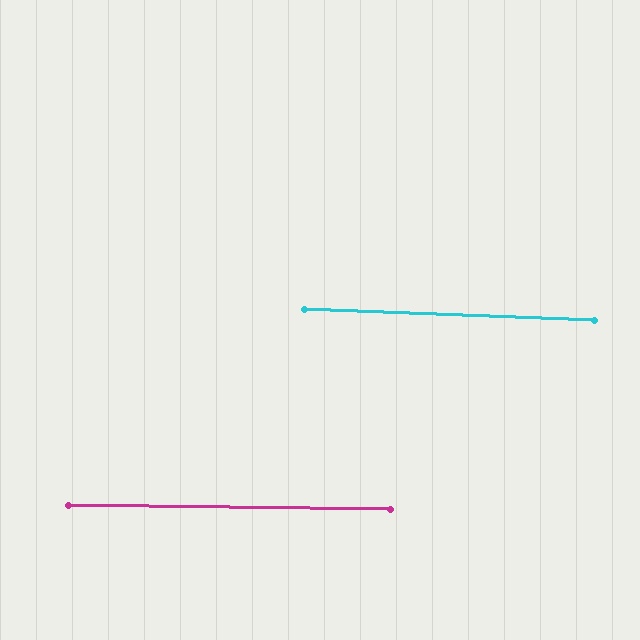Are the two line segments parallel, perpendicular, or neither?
Parallel — their directions differ by only 1.5°.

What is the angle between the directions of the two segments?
Approximately 1 degree.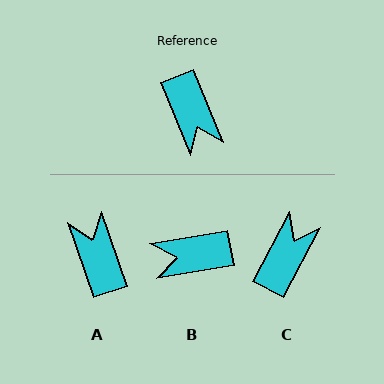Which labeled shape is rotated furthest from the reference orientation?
A, about 177 degrees away.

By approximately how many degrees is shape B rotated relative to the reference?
Approximately 102 degrees clockwise.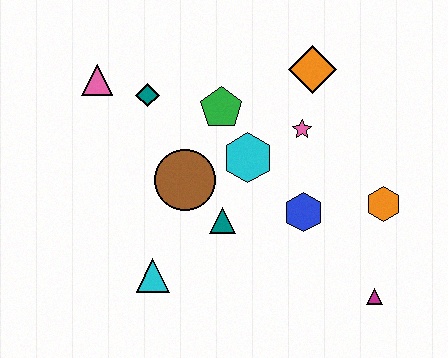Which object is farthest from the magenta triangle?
The pink triangle is farthest from the magenta triangle.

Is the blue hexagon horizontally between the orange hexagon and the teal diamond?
Yes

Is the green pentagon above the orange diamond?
No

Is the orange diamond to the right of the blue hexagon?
Yes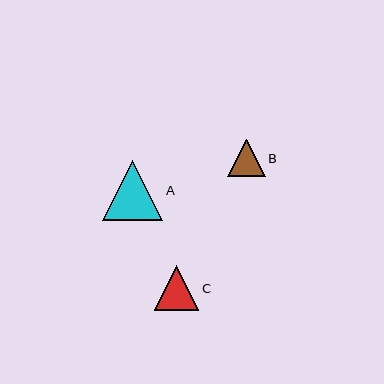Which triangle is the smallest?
Triangle B is the smallest with a size of approximately 38 pixels.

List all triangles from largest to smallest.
From largest to smallest: A, C, B.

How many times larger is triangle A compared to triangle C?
Triangle A is approximately 1.4 times the size of triangle C.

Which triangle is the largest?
Triangle A is the largest with a size of approximately 60 pixels.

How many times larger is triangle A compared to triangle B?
Triangle A is approximately 1.6 times the size of triangle B.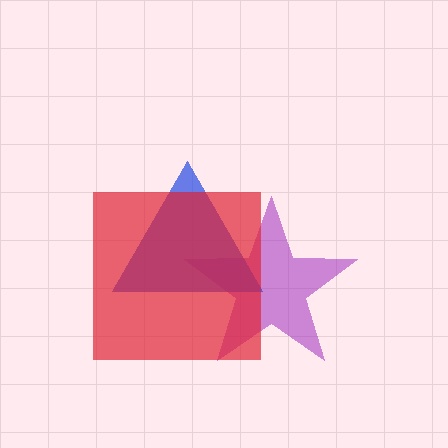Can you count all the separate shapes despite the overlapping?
Yes, there are 3 separate shapes.